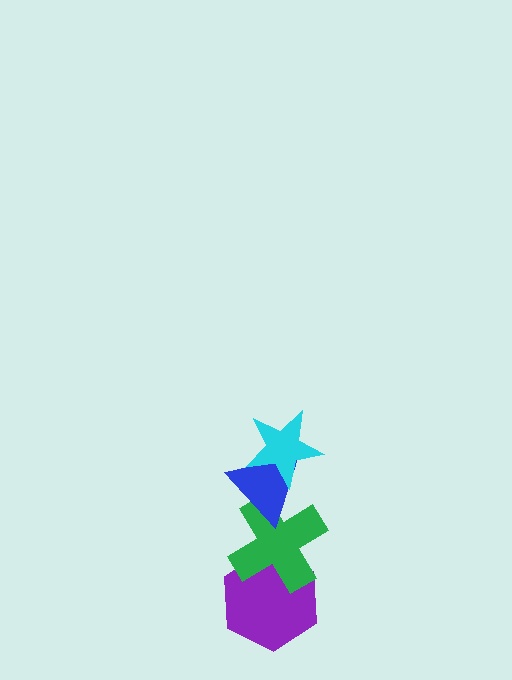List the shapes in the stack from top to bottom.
From top to bottom: the cyan star, the blue triangle, the green cross, the purple hexagon.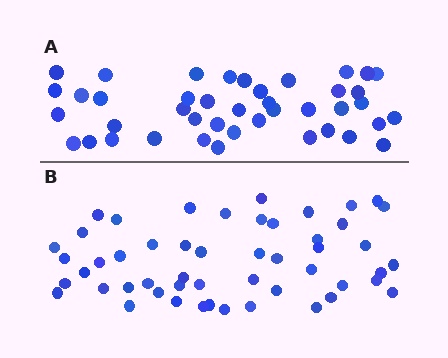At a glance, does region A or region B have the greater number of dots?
Region B (the bottom region) has more dots.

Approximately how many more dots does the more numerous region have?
Region B has roughly 8 or so more dots than region A.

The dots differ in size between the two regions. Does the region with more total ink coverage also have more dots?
No. Region A has more total ink coverage because its dots are larger, but region B actually contains more individual dots. Total area can be misleading — the number of items is what matters here.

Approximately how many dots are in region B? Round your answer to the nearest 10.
About 50 dots. (The exact count is 51, which rounds to 50.)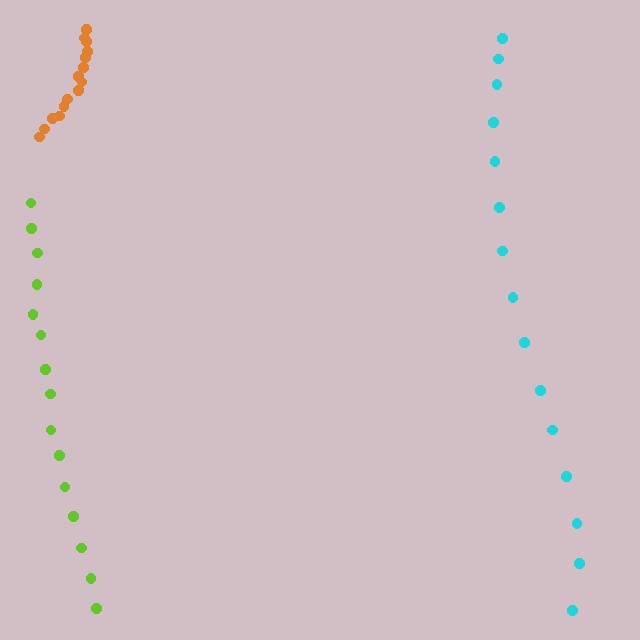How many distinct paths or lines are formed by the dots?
There are 3 distinct paths.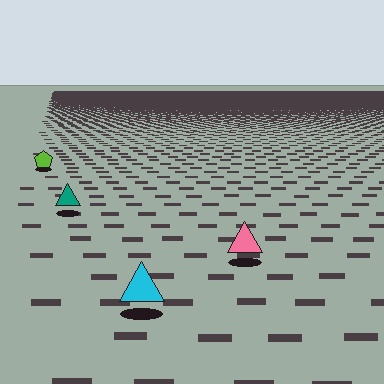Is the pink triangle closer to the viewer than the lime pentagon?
Yes. The pink triangle is closer — you can tell from the texture gradient: the ground texture is coarser near it.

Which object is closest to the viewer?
The cyan triangle is closest. The texture marks near it are larger and more spread out.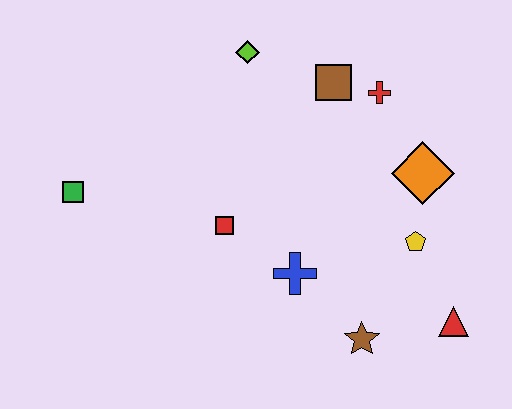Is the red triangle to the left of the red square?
No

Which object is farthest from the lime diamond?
The red triangle is farthest from the lime diamond.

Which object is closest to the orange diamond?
The yellow pentagon is closest to the orange diamond.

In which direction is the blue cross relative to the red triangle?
The blue cross is to the left of the red triangle.